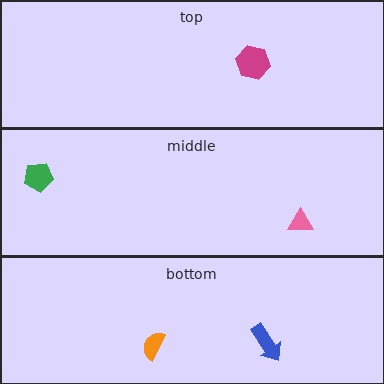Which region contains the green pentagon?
The middle region.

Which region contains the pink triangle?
The middle region.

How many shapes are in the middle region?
2.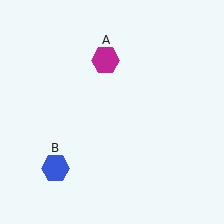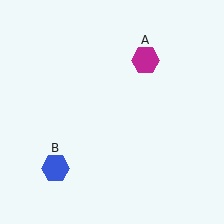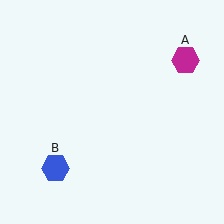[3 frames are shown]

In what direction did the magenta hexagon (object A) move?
The magenta hexagon (object A) moved right.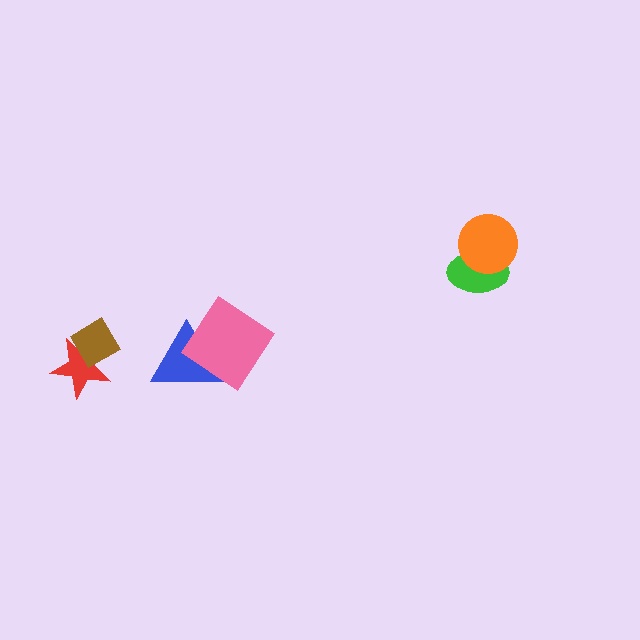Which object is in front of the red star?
The brown diamond is in front of the red star.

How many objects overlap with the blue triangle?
1 object overlaps with the blue triangle.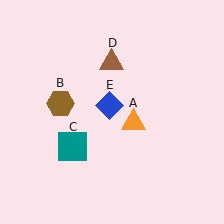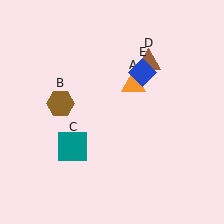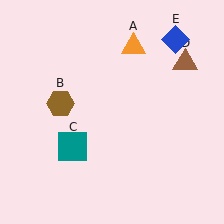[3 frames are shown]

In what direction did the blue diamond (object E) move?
The blue diamond (object E) moved up and to the right.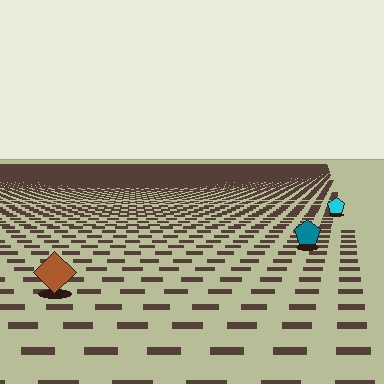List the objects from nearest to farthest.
From nearest to farthest: the brown diamond, the teal pentagon, the cyan pentagon.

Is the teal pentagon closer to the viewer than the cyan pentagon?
Yes. The teal pentagon is closer — you can tell from the texture gradient: the ground texture is coarser near it.